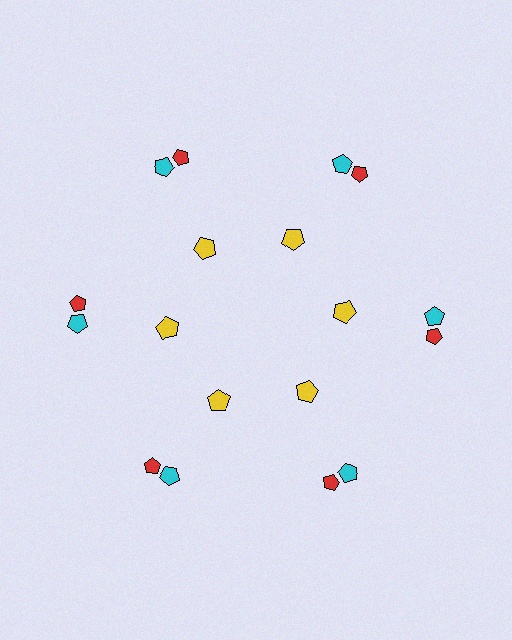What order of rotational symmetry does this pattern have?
This pattern has 6-fold rotational symmetry.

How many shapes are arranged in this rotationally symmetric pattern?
There are 18 shapes, arranged in 6 groups of 3.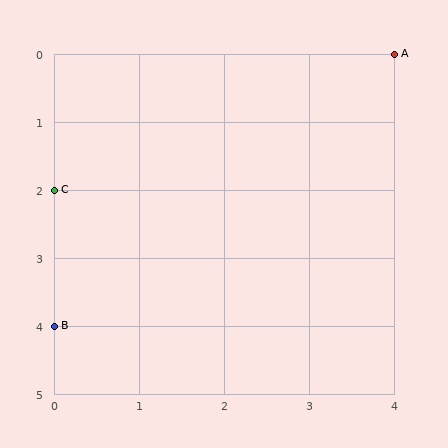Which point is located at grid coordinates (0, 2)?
Point C is at (0, 2).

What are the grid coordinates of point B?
Point B is at grid coordinates (0, 4).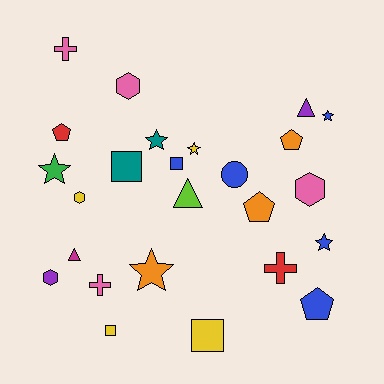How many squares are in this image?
There are 4 squares.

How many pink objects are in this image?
There are 4 pink objects.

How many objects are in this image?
There are 25 objects.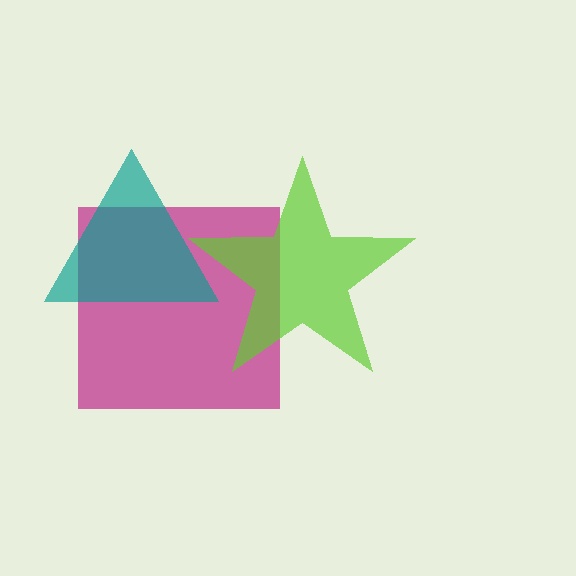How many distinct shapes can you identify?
There are 3 distinct shapes: a magenta square, a lime star, a teal triangle.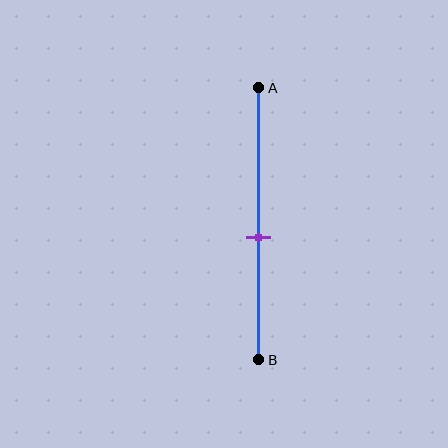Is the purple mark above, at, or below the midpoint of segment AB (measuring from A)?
The purple mark is below the midpoint of segment AB.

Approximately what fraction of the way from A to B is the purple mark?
The purple mark is approximately 55% of the way from A to B.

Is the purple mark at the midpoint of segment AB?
No, the mark is at about 55% from A, not at the 50% midpoint.